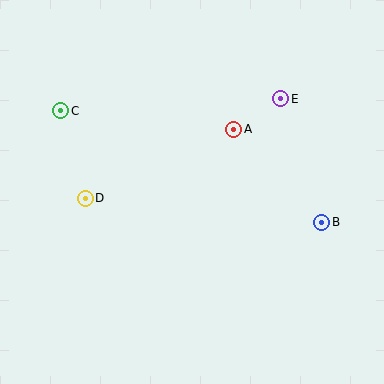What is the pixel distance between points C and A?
The distance between C and A is 174 pixels.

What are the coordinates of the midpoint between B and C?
The midpoint between B and C is at (191, 167).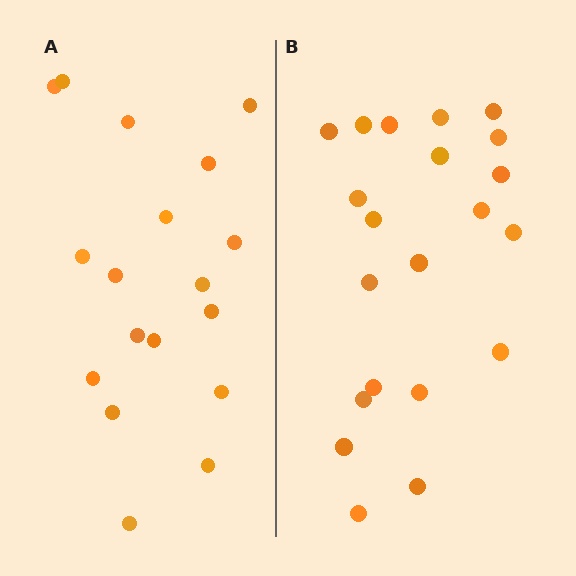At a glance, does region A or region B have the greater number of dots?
Region B (the right region) has more dots.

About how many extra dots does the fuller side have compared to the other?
Region B has just a few more — roughly 2 or 3 more dots than region A.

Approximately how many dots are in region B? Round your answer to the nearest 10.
About 20 dots. (The exact count is 21, which rounds to 20.)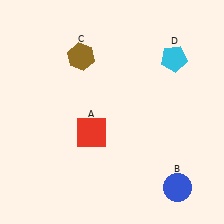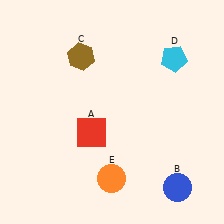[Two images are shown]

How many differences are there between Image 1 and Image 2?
There is 1 difference between the two images.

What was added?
An orange circle (E) was added in Image 2.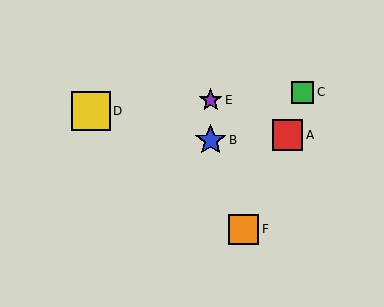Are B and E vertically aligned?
Yes, both are at x≈211.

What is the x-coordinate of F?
Object F is at x≈244.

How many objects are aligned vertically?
2 objects (B, E) are aligned vertically.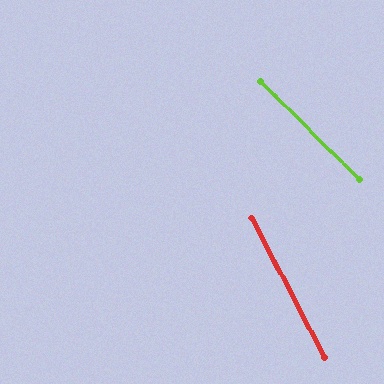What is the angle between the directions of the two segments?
Approximately 18 degrees.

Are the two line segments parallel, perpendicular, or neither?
Neither parallel nor perpendicular — they differ by about 18°.